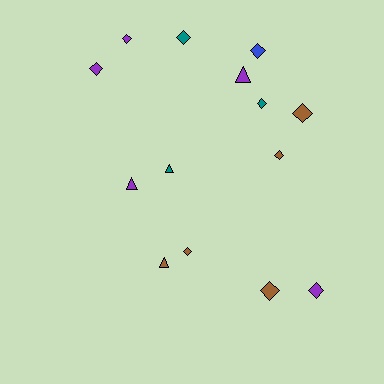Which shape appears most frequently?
Diamond, with 10 objects.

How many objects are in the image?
There are 14 objects.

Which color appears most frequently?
Purple, with 5 objects.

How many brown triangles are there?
There is 1 brown triangle.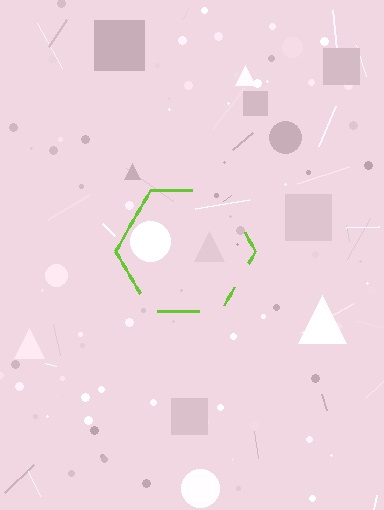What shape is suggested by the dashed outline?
The dashed outline suggests a hexagon.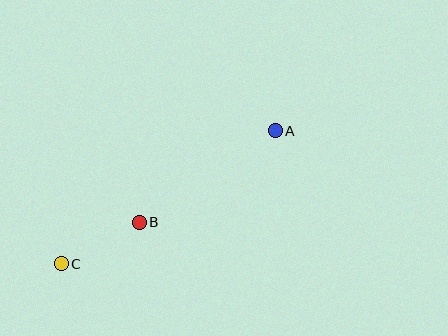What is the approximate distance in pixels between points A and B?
The distance between A and B is approximately 164 pixels.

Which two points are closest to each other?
Points B and C are closest to each other.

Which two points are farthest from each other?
Points A and C are farthest from each other.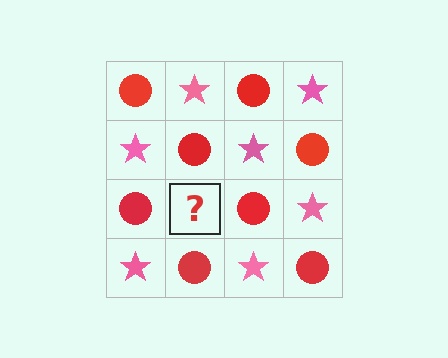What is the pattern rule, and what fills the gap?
The rule is that it alternates red circle and pink star in a checkerboard pattern. The gap should be filled with a pink star.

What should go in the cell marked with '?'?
The missing cell should contain a pink star.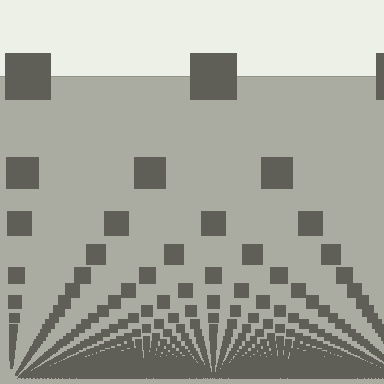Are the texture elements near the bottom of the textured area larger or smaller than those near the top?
Smaller. The gradient is inverted — elements near the bottom are smaller and denser.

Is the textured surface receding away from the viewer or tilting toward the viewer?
The surface appears to tilt toward the viewer. Texture elements get larger and sparser toward the top.